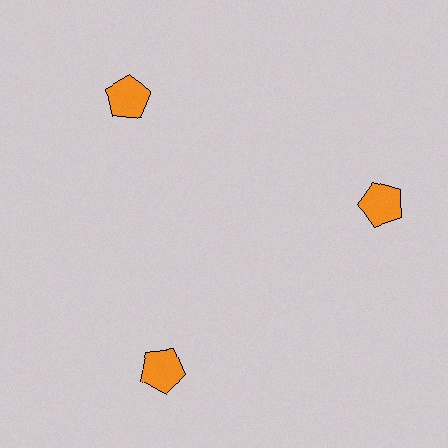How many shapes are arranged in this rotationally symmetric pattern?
There are 3 shapes, arranged in 3 groups of 1.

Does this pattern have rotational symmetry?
Yes, this pattern has 3-fold rotational symmetry. It looks the same after rotating 120 degrees around the center.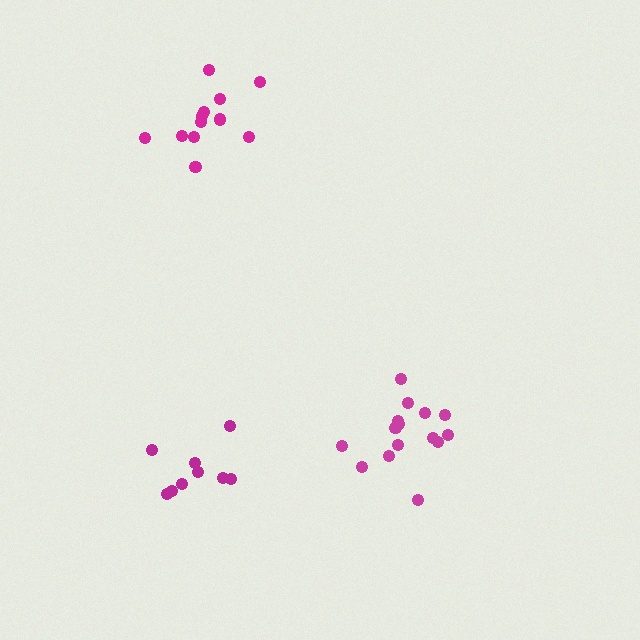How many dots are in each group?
Group 1: 15 dots, Group 2: 9 dots, Group 3: 13 dots (37 total).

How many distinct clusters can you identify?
There are 3 distinct clusters.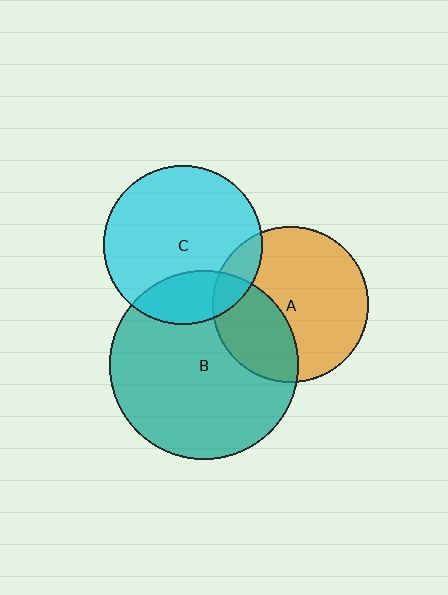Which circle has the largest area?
Circle B (teal).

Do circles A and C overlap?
Yes.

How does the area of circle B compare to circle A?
Approximately 1.5 times.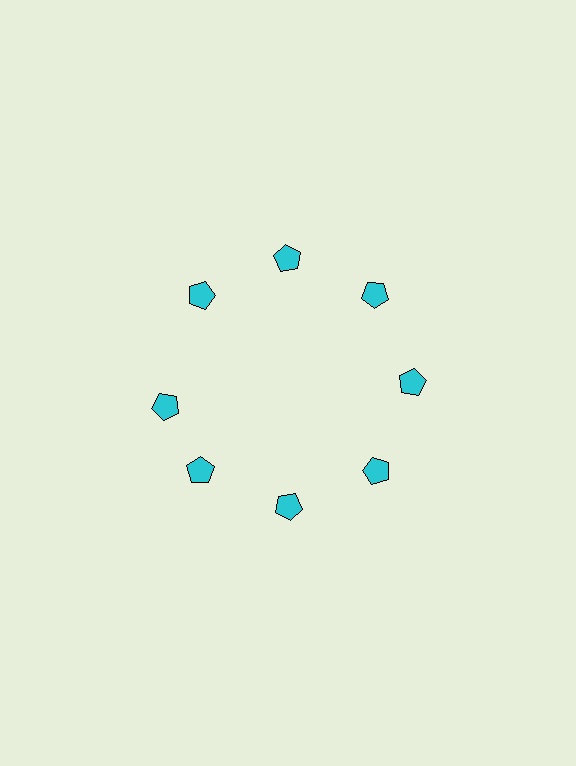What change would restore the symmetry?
The symmetry would be restored by rotating it back into even spacing with its neighbors so that all 8 pentagons sit at equal angles and equal distance from the center.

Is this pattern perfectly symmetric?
No. The 8 cyan pentagons are arranged in a ring, but one element near the 9 o'clock position is rotated out of alignment along the ring, breaking the 8-fold rotational symmetry.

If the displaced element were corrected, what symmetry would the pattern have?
It would have 8-fold rotational symmetry — the pattern would map onto itself every 45 degrees.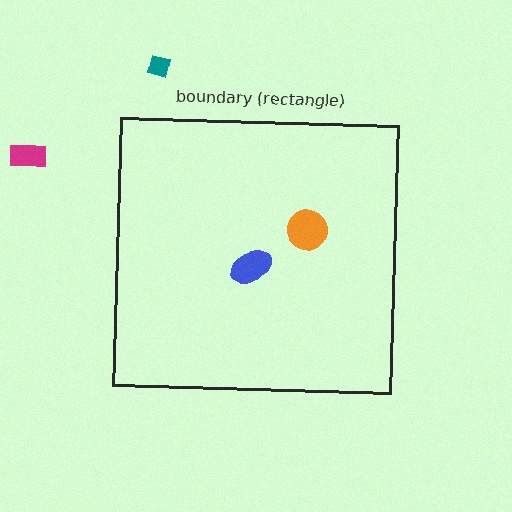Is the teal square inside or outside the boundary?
Outside.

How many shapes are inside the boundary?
2 inside, 2 outside.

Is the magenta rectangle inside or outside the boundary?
Outside.